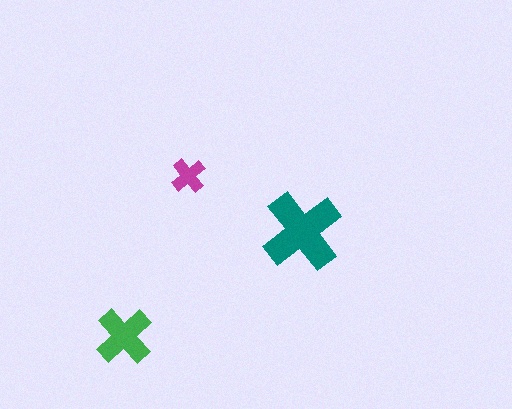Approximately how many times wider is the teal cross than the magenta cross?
About 2.5 times wider.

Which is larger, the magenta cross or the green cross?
The green one.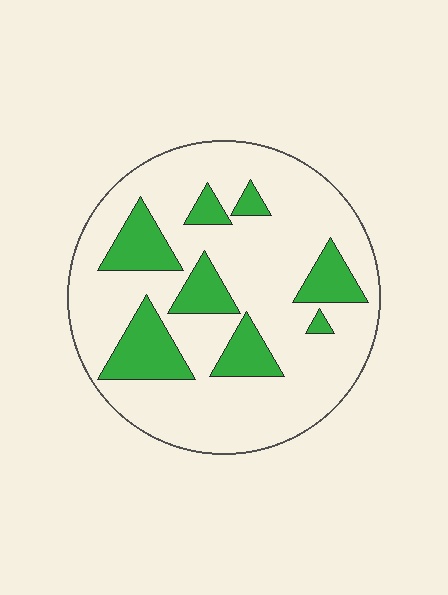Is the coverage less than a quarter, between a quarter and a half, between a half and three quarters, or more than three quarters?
Less than a quarter.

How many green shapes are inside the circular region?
8.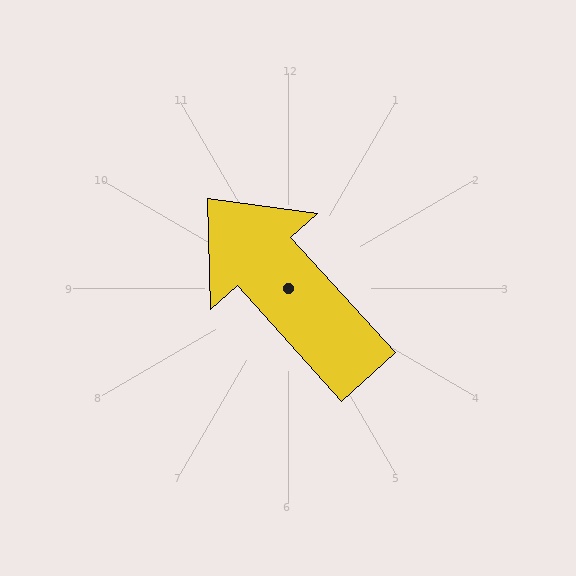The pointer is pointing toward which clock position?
Roughly 11 o'clock.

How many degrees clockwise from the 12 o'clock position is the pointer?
Approximately 318 degrees.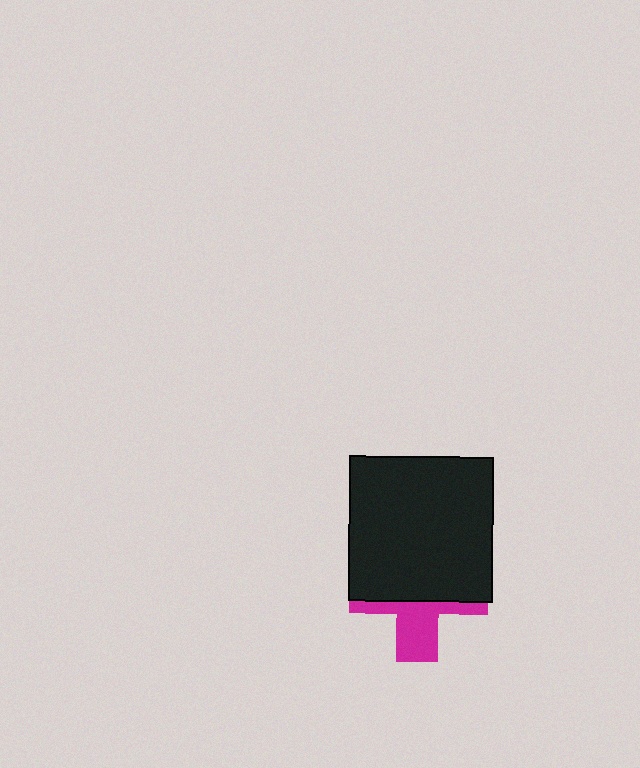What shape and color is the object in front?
The object in front is a black square.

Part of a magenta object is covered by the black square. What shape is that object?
It is a cross.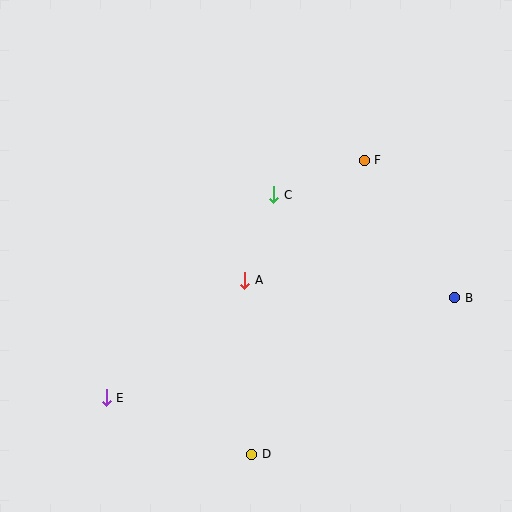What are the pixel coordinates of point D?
Point D is at (252, 455).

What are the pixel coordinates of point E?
Point E is at (106, 398).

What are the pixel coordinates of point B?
Point B is at (455, 298).